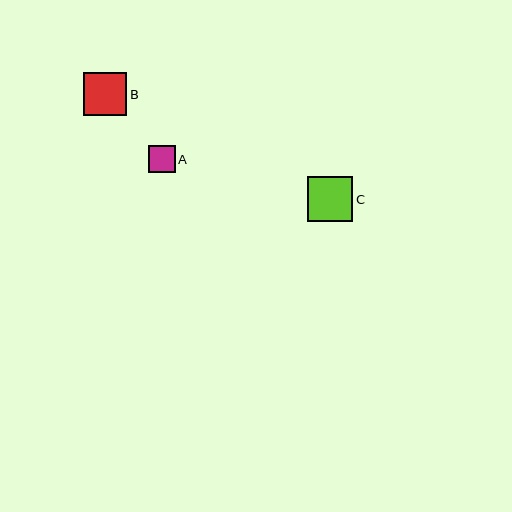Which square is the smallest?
Square A is the smallest with a size of approximately 27 pixels.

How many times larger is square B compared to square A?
Square B is approximately 1.6 times the size of square A.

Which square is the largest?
Square C is the largest with a size of approximately 45 pixels.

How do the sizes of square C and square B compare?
Square C and square B are approximately the same size.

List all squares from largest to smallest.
From largest to smallest: C, B, A.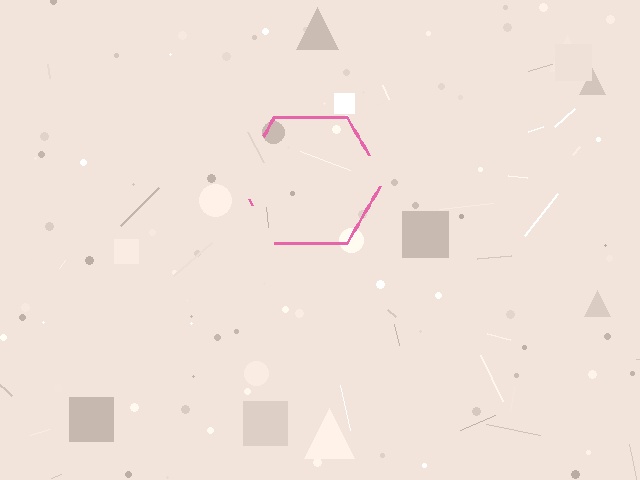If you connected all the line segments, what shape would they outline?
They would outline a hexagon.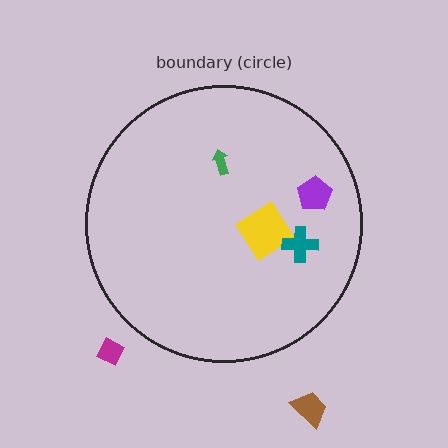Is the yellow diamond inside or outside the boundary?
Inside.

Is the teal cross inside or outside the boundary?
Inside.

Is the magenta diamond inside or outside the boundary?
Outside.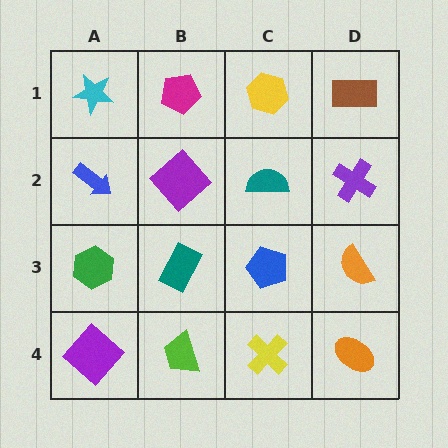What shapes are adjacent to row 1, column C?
A teal semicircle (row 2, column C), a magenta pentagon (row 1, column B), a brown rectangle (row 1, column D).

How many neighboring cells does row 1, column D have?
2.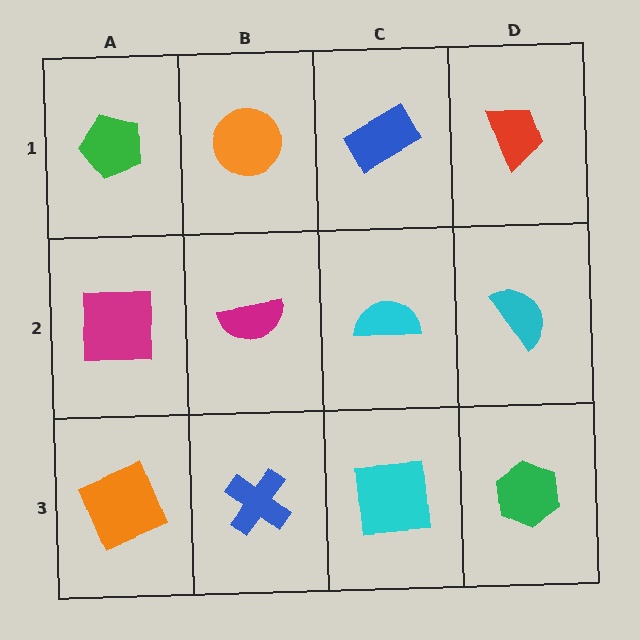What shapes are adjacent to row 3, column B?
A magenta semicircle (row 2, column B), an orange square (row 3, column A), a cyan square (row 3, column C).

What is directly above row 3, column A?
A magenta square.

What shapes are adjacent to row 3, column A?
A magenta square (row 2, column A), a blue cross (row 3, column B).